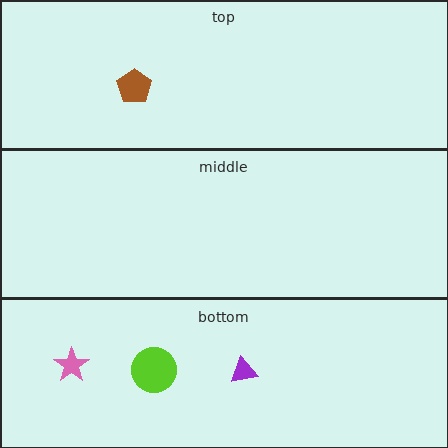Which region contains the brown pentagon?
The top region.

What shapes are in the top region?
The brown pentagon.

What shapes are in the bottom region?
The purple triangle, the pink star, the lime circle.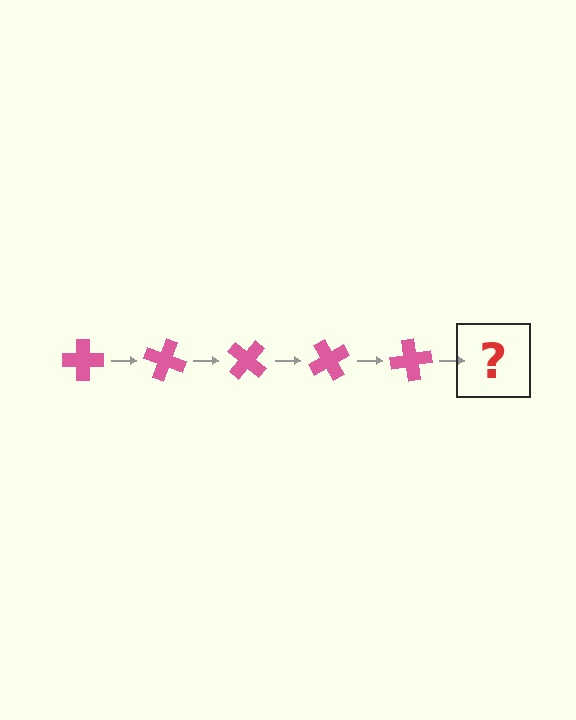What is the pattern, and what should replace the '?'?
The pattern is that the cross rotates 20 degrees each step. The '?' should be a pink cross rotated 100 degrees.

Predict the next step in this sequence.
The next step is a pink cross rotated 100 degrees.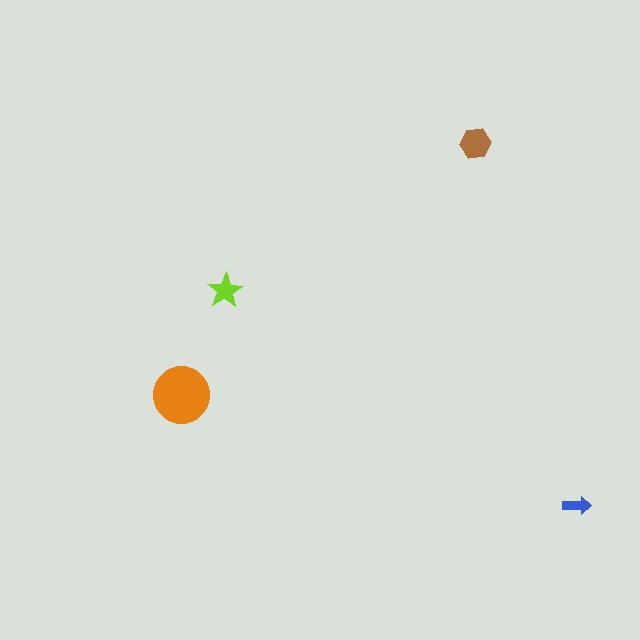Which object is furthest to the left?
The orange circle is leftmost.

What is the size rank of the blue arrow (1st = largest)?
4th.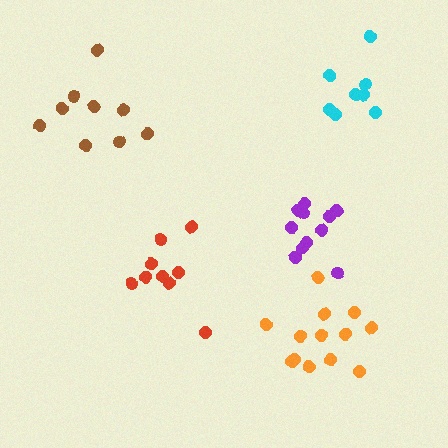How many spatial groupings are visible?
There are 5 spatial groupings.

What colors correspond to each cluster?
The clusters are colored: purple, orange, brown, cyan, red.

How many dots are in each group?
Group 1: 11 dots, Group 2: 13 dots, Group 3: 9 dots, Group 4: 8 dots, Group 5: 9 dots (50 total).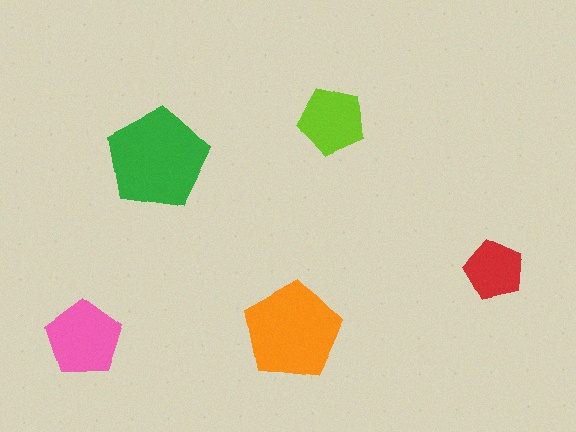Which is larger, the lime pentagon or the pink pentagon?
The pink one.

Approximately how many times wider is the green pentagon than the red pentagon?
About 1.5 times wider.